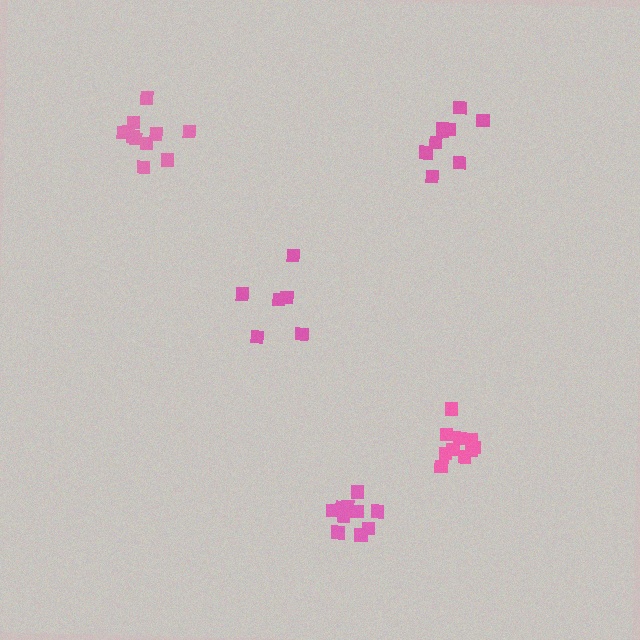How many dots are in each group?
Group 1: 9 dots, Group 2: 11 dots, Group 3: 6 dots, Group 4: 10 dots, Group 5: 10 dots (46 total).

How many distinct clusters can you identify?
There are 5 distinct clusters.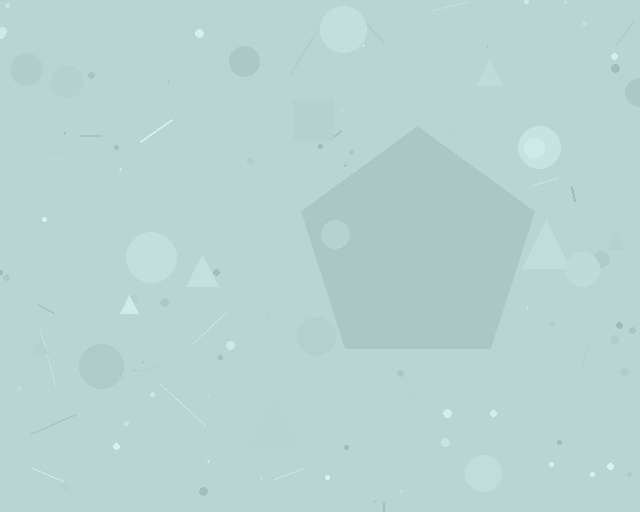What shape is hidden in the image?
A pentagon is hidden in the image.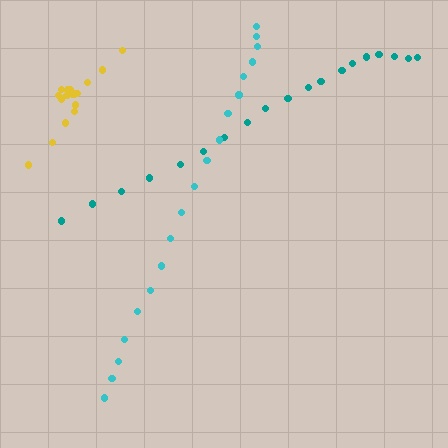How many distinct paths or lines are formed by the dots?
There are 3 distinct paths.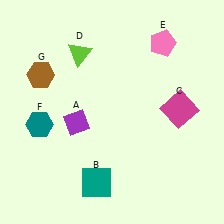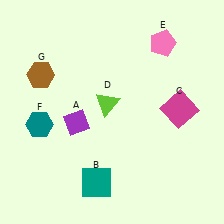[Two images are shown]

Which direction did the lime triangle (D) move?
The lime triangle (D) moved down.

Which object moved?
The lime triangle (D) moved down.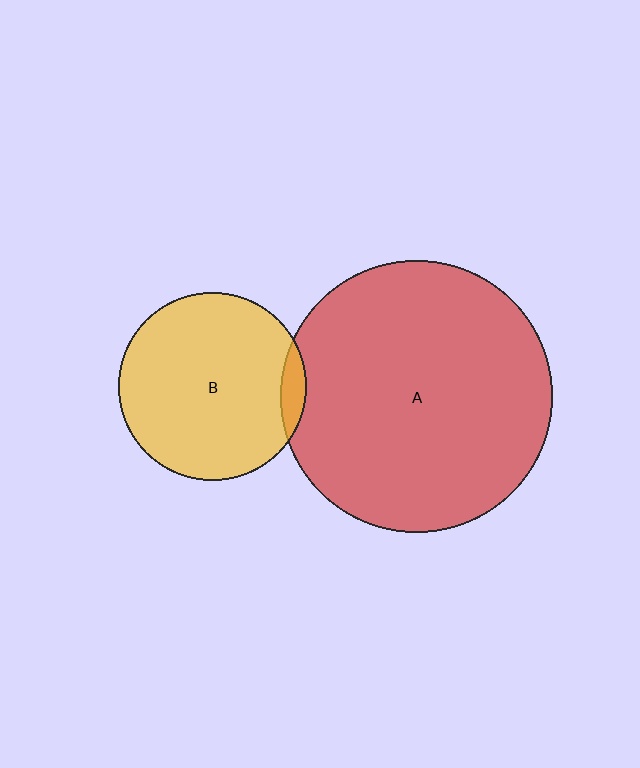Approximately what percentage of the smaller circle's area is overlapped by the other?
Approximately 5%.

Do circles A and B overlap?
Yes.